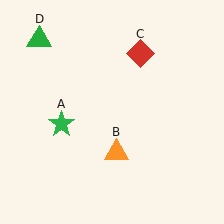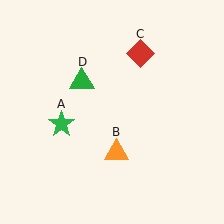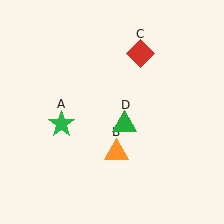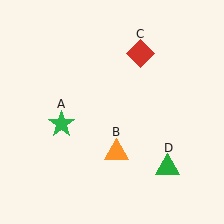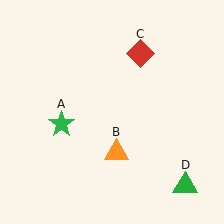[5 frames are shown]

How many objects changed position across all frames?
1 object changed position: green triangle (object D).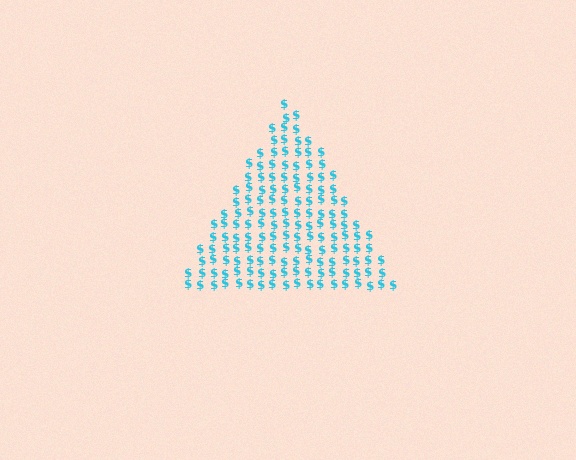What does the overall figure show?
The overall figure shows a triangle.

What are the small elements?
The small elements are dollar signs.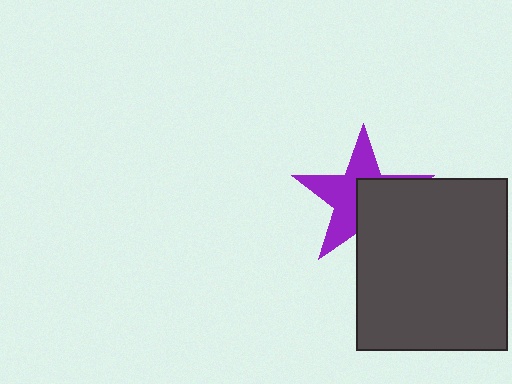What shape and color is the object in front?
The object in front is a dark gray rectangle.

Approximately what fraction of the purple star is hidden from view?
Roughly 47% of the purple star is hidden behind the dark gray rectangle.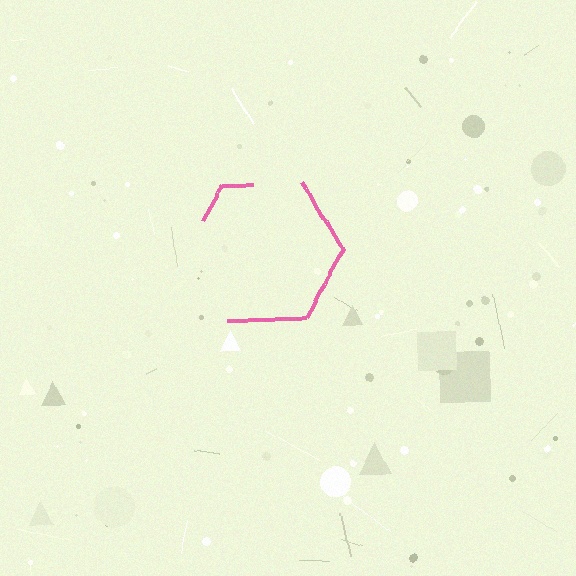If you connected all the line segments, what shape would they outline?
They would outline a hexagon.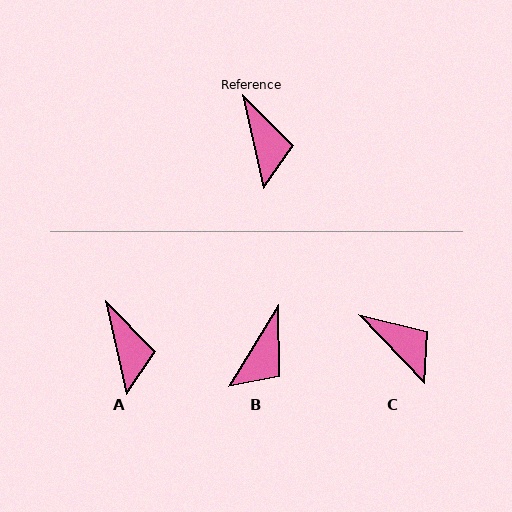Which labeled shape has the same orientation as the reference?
A.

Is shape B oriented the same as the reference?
No, it is off by about 45 degrees.